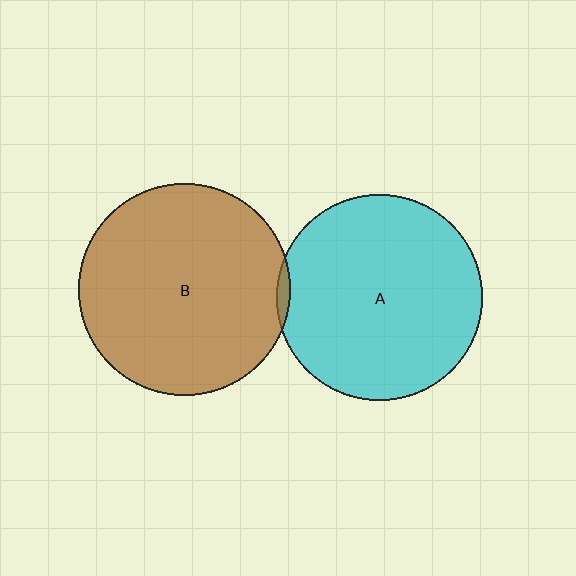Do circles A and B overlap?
Yes.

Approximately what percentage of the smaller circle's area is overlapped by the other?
Approximately 5%.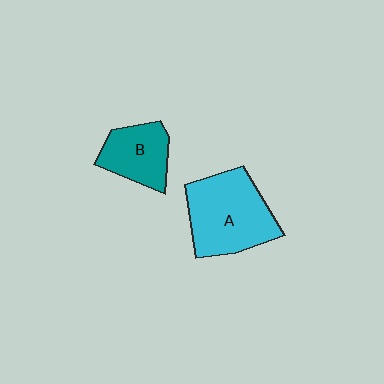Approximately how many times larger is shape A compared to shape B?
Approximately 1.7 times.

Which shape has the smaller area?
Shape B (teal).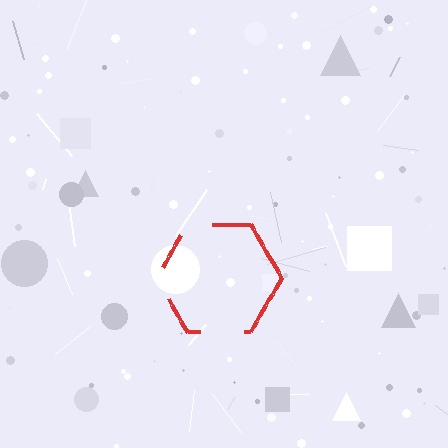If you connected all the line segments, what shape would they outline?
They would outline a hexagon.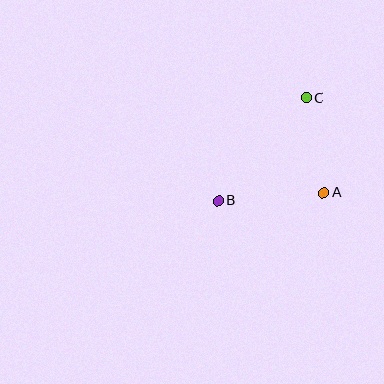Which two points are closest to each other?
Points A and C are closest to each other.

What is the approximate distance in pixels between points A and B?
The distance between A and B is approximately 106 pixels.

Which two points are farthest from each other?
Points B and C are farthest from each other.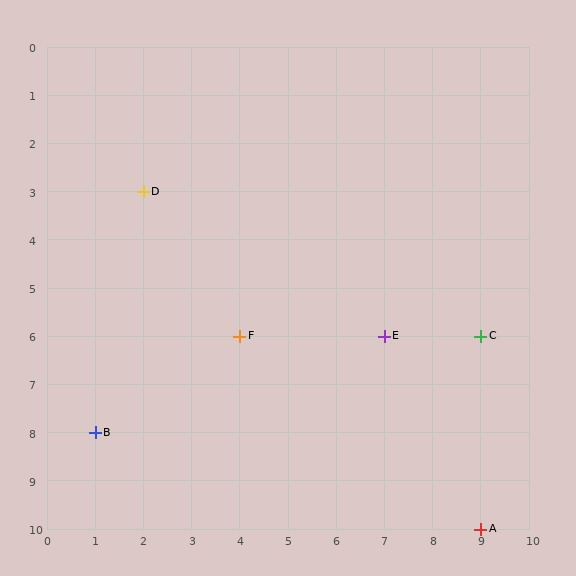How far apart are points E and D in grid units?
Points E and D are 5 columns and 3 rows apart (about 5.8 grid units diagonally).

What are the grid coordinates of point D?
Point D is at grid coordinates (2, 3).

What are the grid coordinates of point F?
Point F is at grid coordinates (4, 6).